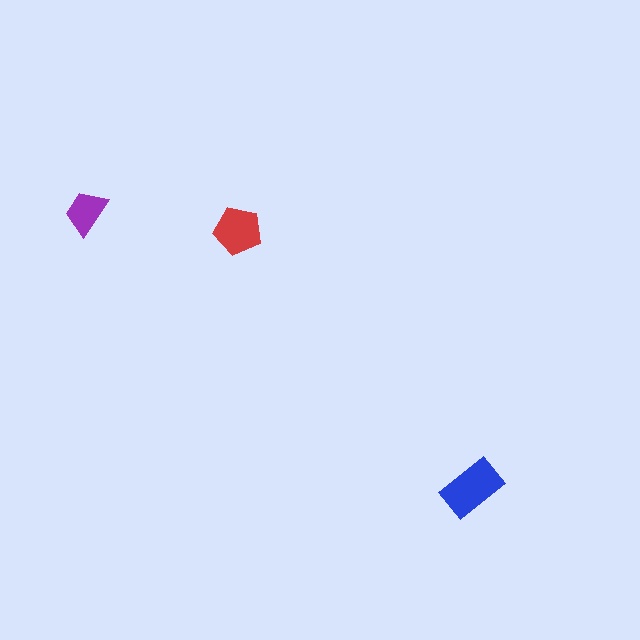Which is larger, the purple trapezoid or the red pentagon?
The red pentagon.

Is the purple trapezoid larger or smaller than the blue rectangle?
Smaller.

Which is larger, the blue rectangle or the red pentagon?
The blue rectangle.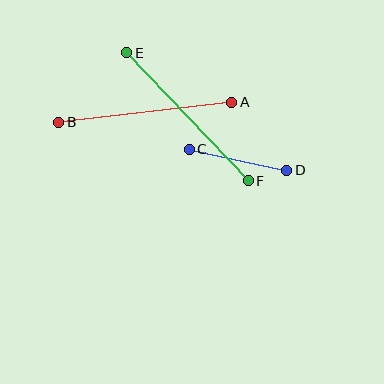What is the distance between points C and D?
The distance is approximately 100 pixels.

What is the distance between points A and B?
The distance is approximately 174 pixels.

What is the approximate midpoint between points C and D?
The midpoint is at approximately (238, 160) pixels.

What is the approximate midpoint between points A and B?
The midpoint is at approximately (145, 112) pixels.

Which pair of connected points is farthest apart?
Points E and F are farthest apart.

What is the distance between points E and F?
The distance is approximately 176 pixels.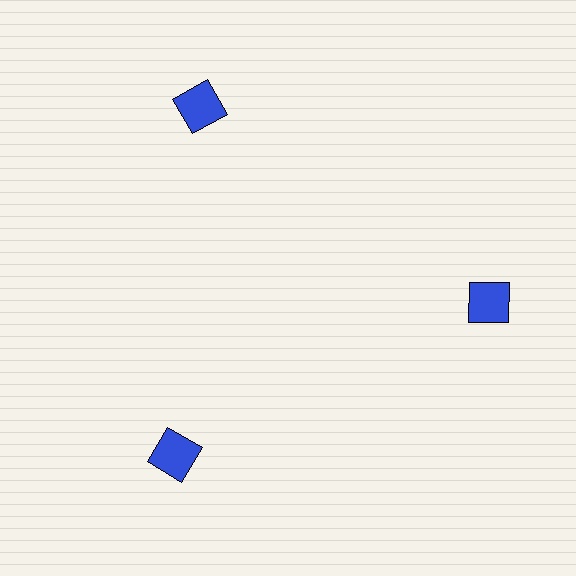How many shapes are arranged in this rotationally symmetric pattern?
There are 3 shapes, arranged in 3 groups of 1.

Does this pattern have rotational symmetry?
Yes, this pattern has 3-fold rotational symmetry. It looks the same after rotating 120 degrees around the center.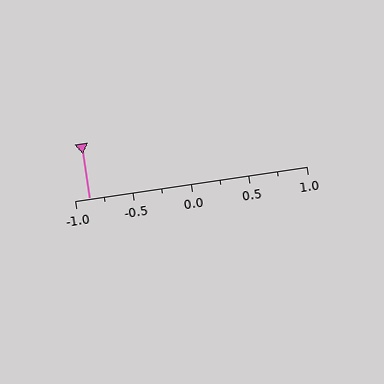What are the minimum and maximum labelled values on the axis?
The axis runs from -1.0 to 1.0.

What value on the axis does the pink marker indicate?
The marker indicates approximately -0.88.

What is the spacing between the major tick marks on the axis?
The major ticks are spaced 0.5 apart.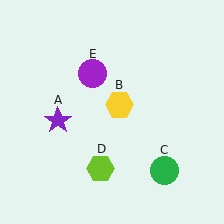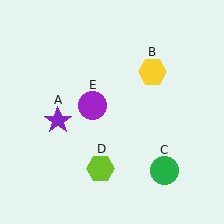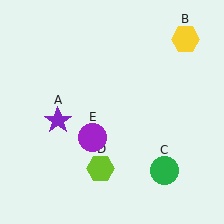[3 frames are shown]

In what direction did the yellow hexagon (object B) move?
The yellow hexagon (object B) moved up and to the right.